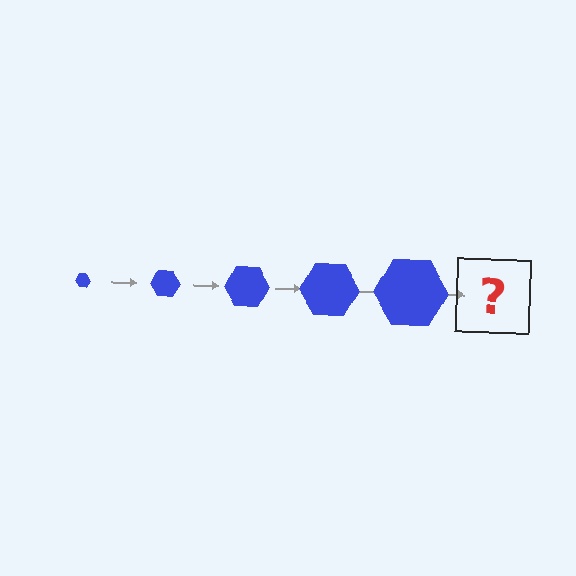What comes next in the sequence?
The next element should be a blue hexagon, larger than the previous one.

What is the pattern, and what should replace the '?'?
The pattern is that the hexagon gets progressively larger each step. The '?' should be a blue hexagon, larger than the previous one.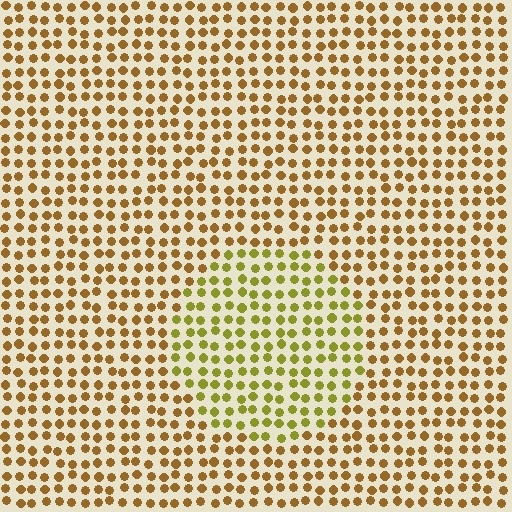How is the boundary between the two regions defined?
The boundary is defined purely by a slight shift in hue (about 32 degrees). Spacing, size, and orientation are identical on both sides.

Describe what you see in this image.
The image is filled with small brown elements in a uniform arrangement. A circle-shaped region is visible where the elements are tinted to a slightly different hue, forming a subtle color boundary.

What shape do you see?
I see a circle.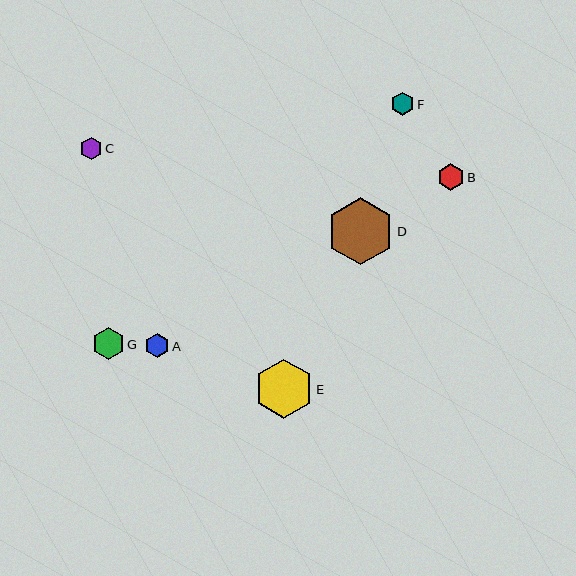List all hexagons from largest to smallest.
From largest to smallest: D, E, G, B, A, F, C.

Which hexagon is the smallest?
Hexagon C is the smallest with a size of approximately 23 pixels.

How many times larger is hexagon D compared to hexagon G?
Hexagon D is approximately 2.1 times the size of hexagon G.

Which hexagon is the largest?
Hexagon D is the largest with a size of approximately 67 pixels.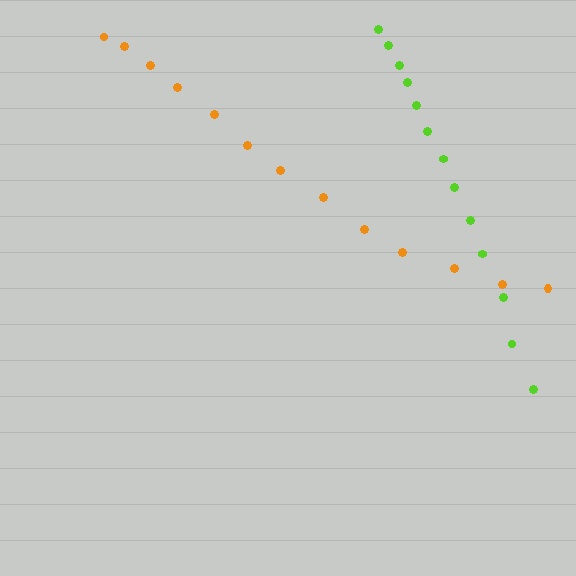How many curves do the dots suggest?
There are 2 distinct paths.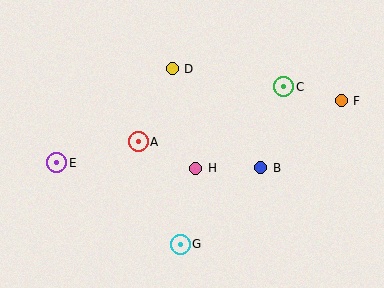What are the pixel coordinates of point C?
Point C is at (284, 87).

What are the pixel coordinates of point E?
Point E is at (57, 163).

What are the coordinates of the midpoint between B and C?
The midpoint between B and C is at (272, 127).